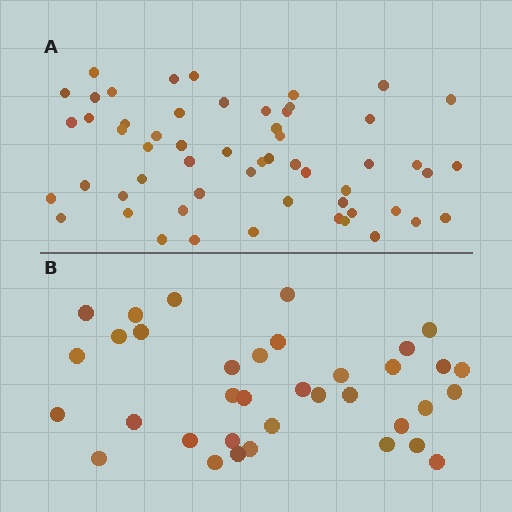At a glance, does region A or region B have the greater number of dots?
Region A (the top region) has more dots.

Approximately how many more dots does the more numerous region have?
Region A has approximately 20 more dots than region B.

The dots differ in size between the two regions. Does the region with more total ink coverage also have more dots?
No. Region B has more total ink coverage because its dots are larger, but region A actually contains more individual dots. Total area can be misleading — the number of items is what matters here.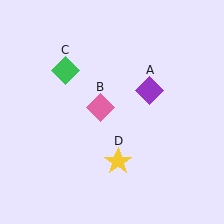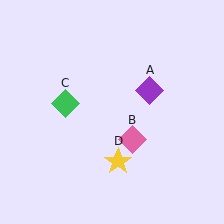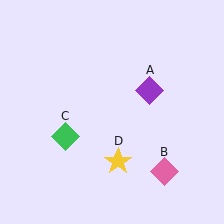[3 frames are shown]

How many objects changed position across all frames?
2 objects changed position: pink diamond (object B), green diamond (object C).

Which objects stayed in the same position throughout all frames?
Purple diamond (object A) and yellow star (object D) remained stationary.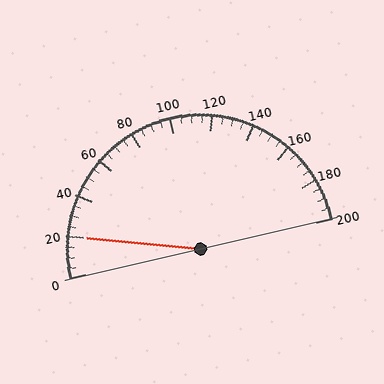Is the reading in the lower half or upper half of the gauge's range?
The reading is in the lower half of the range (0 to 200).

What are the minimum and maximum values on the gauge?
The gauge ranges from 0 to 200.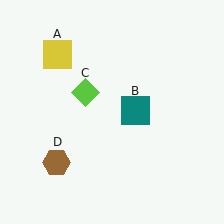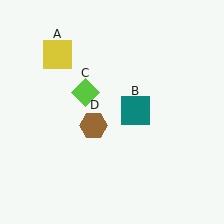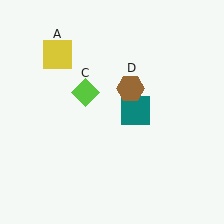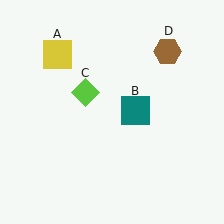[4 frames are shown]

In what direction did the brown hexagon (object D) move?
The brown hexagon (object D) moved up and to the right.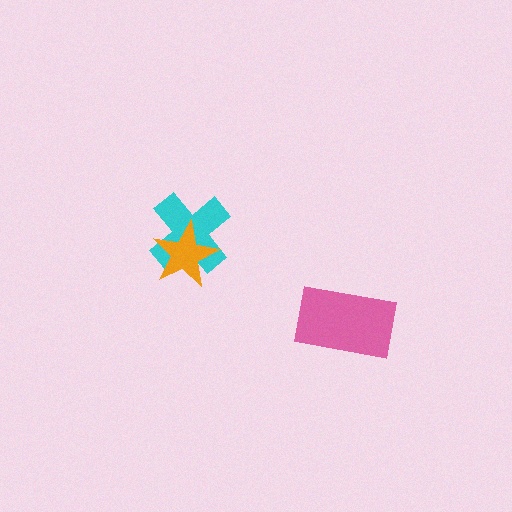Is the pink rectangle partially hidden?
No, no other shape covers it.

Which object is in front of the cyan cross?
The orange star is in front of the cyan cross.